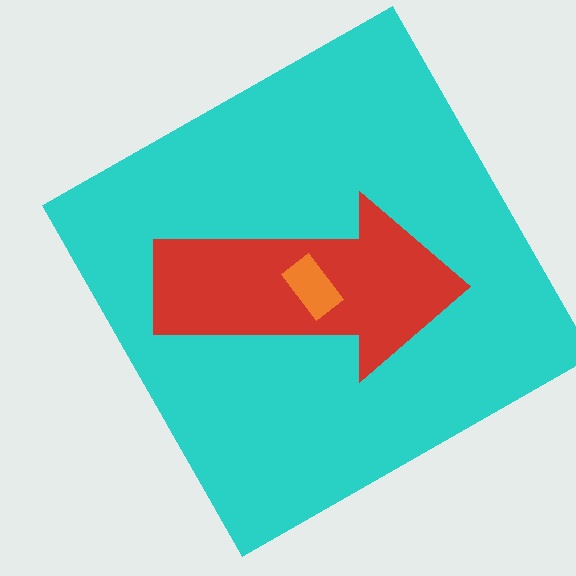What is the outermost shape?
The cyan square.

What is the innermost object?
The orange rectangle.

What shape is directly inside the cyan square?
The red arrow.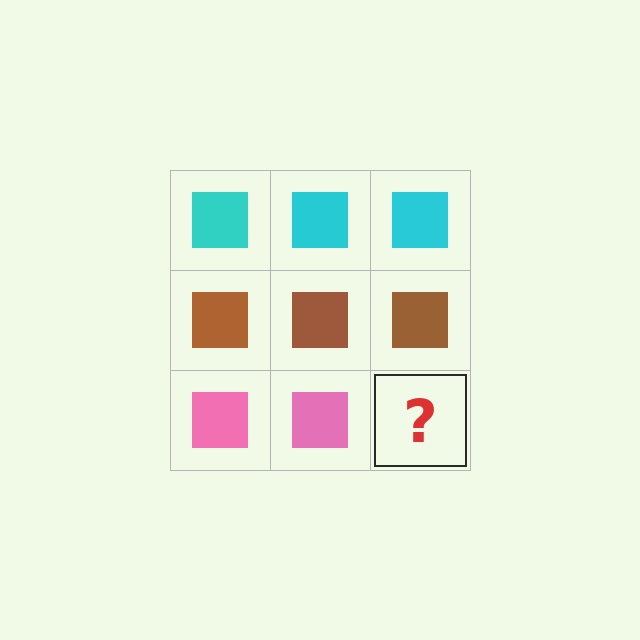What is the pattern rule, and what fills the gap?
The rule is that each row has a consistent color. The gap should be filled with a pink square.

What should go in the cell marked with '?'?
The missing cell should contain a pink square.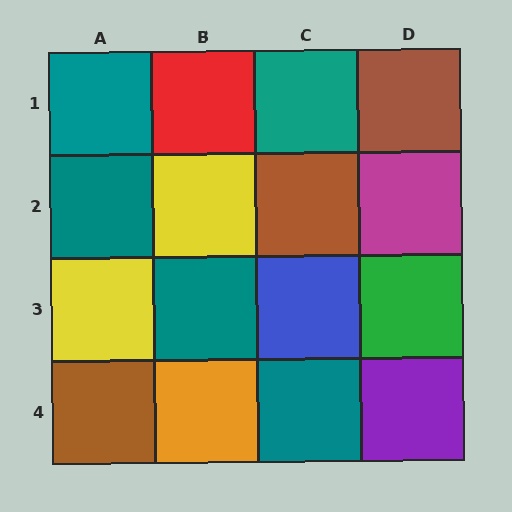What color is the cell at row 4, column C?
Teal.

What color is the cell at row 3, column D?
Green.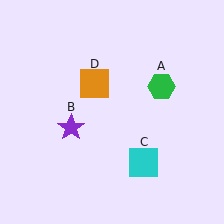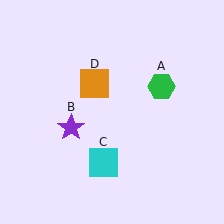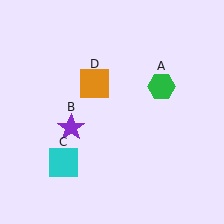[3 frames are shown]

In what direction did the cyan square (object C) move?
The cyan square (object C) moved left.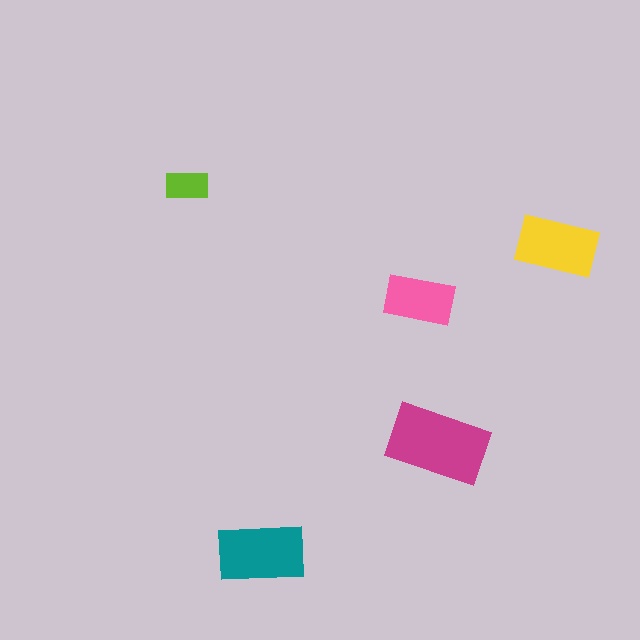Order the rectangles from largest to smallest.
the magenta one, the teal one, the yellow one, the pink one, the lime one.